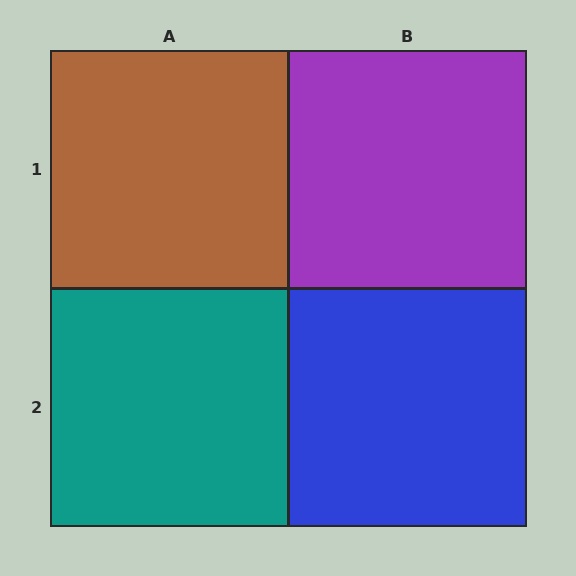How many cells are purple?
1 cell is purple.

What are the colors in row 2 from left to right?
Teal, blue.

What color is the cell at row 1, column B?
Purple.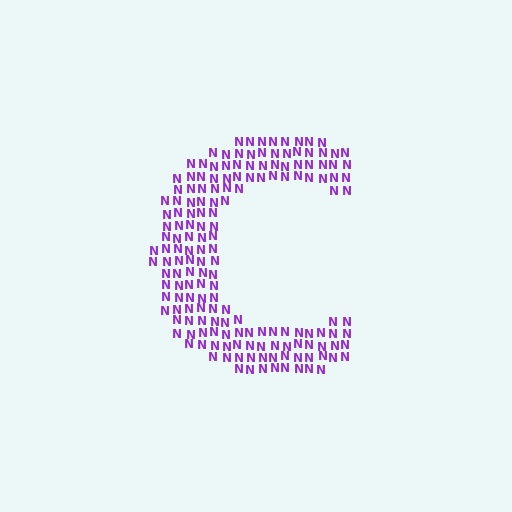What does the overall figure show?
The overall figure shows the letter C.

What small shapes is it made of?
It is made of small letter N's.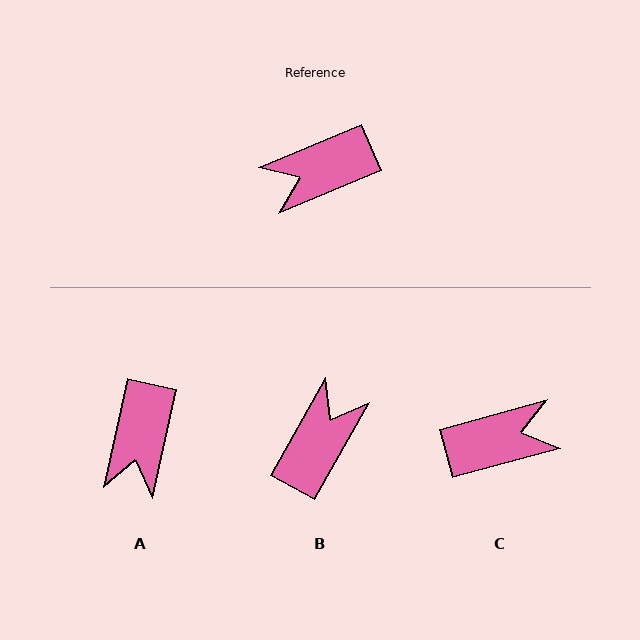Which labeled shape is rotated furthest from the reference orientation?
C, about 173 degrees away.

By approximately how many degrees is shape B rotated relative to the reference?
Approximately 142 degrees clockwise.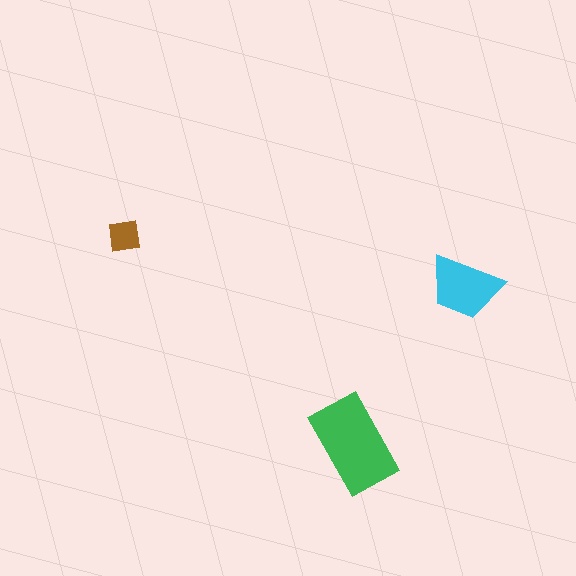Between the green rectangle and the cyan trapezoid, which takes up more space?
The green rectangle.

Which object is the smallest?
The brown square.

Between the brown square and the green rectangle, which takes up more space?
The green rectangle.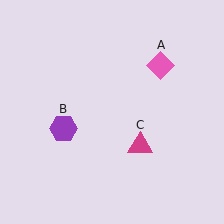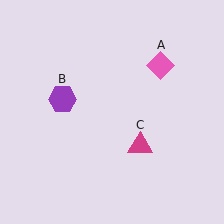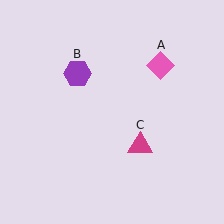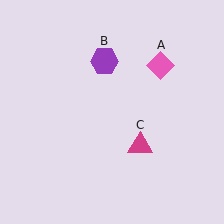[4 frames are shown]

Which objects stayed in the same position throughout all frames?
Pink diamond (object A) and magenta triangle (object C) remained stationary.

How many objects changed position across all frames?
1 object changed position: purple hexagon (object B).